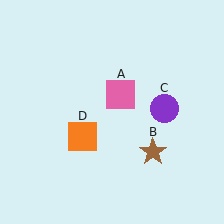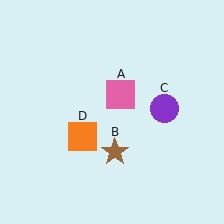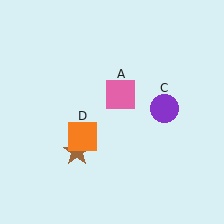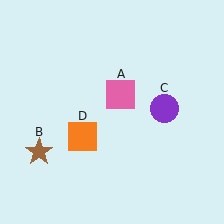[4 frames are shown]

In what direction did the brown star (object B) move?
The brown star (object B) moved left.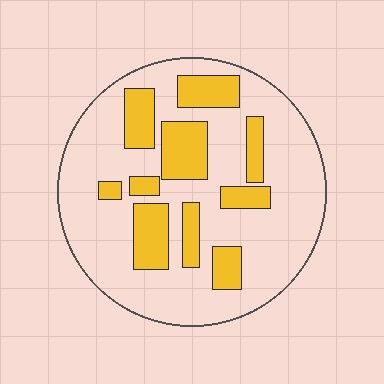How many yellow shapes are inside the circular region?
10.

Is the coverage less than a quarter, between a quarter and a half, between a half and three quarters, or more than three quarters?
Between a quarter and a half.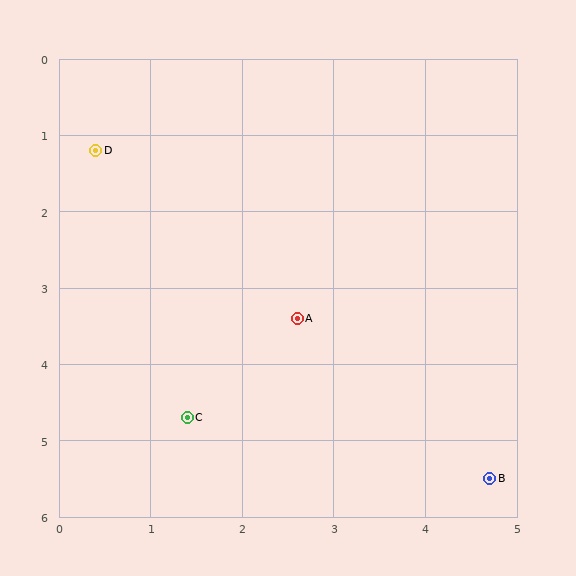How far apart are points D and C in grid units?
Points D and C are about 3.6 grid units apart.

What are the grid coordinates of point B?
Point B is at approximately (4.7, 5.5).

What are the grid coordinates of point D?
Point D is at approximately (0.4, 1.2).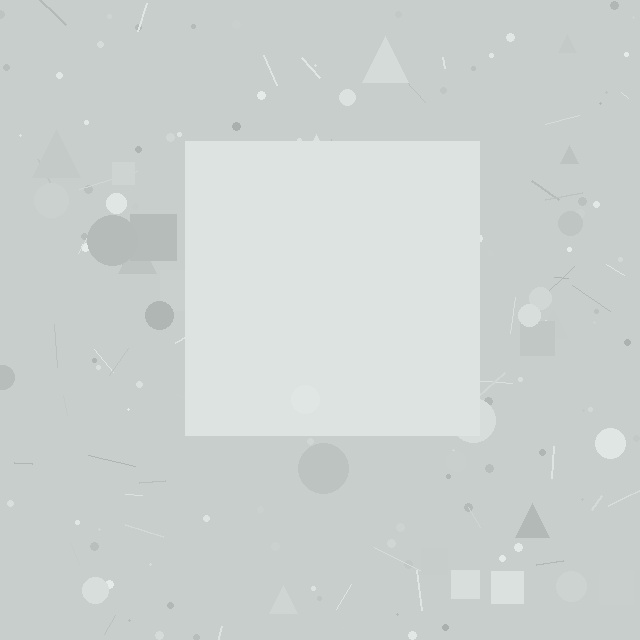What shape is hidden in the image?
A square is hidden in the image.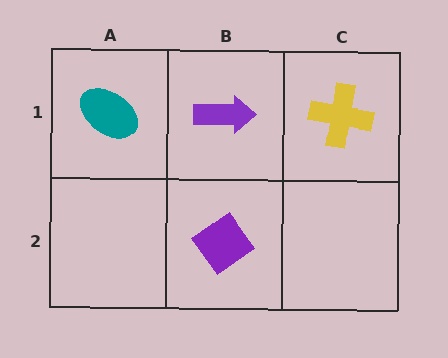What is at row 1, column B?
A purple arrow.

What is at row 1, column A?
A teal ellipse.